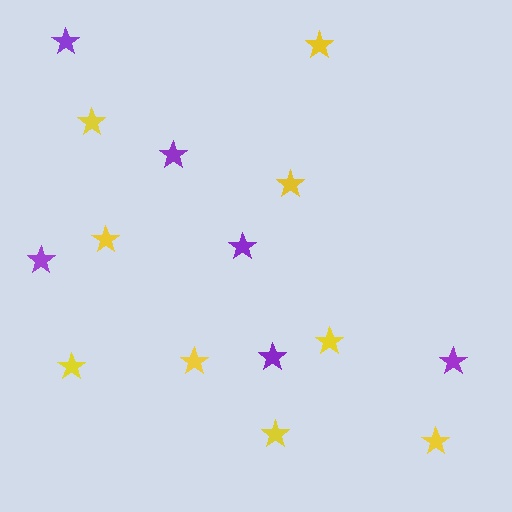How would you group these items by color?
There are 2 groups: one group of yellow stars (9) and one group of purple stars (6).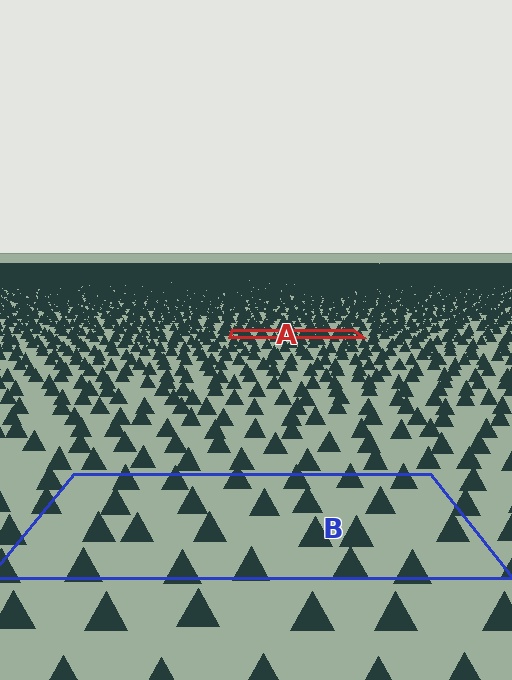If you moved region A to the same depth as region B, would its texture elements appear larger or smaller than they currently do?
They would appear larger. At a closer depth, the same texture elements are projected at a bigger on-screen size.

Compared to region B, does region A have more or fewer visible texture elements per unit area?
Region A has more texture elements per unit area — they are packed more densely because it is farther away.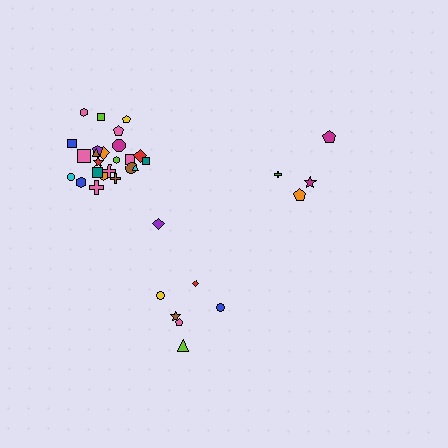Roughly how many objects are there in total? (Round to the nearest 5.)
Roughly 35 objects in total.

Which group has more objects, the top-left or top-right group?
The top-left group.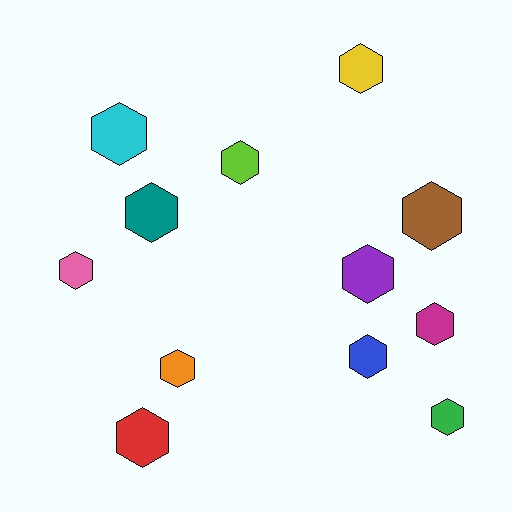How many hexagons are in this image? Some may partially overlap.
There are 12 hexagons.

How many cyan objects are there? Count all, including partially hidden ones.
There is 1 cyan object.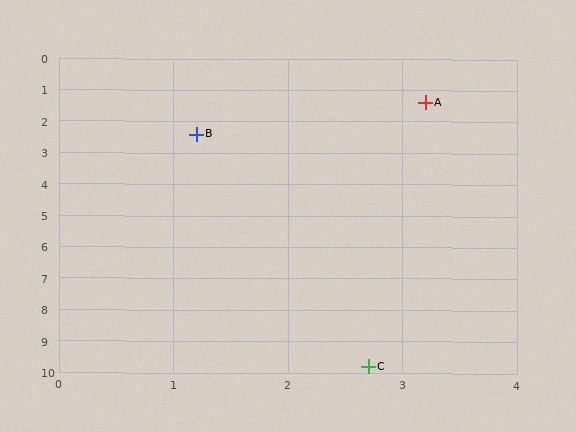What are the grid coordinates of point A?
Point A is at approximately (3.2, 1.4).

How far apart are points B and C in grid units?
Points B and C are about 7.6 grid units apart.